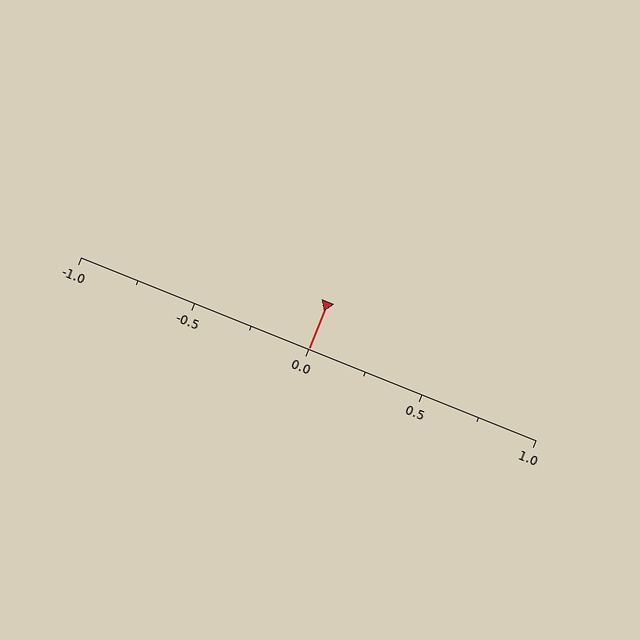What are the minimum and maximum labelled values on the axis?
The axis runs from -1.0 to 1.0.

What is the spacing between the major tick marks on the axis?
The major ticks are spaced 0.5 apart.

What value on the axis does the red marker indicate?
The marker indicates approximately 0.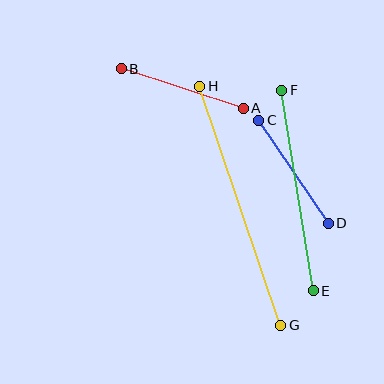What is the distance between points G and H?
The distance is approximately 252 pixels.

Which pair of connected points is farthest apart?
Points G and H are farthest apart.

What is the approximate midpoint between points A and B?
The midpoint is at approximately (182, 88) pixels.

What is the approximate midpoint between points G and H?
The midpoint is at approximately (240, 206) pixels.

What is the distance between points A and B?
The distance is approximately 128 pixels.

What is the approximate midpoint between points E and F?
The midpoint is at approximately (297, 190) pixels.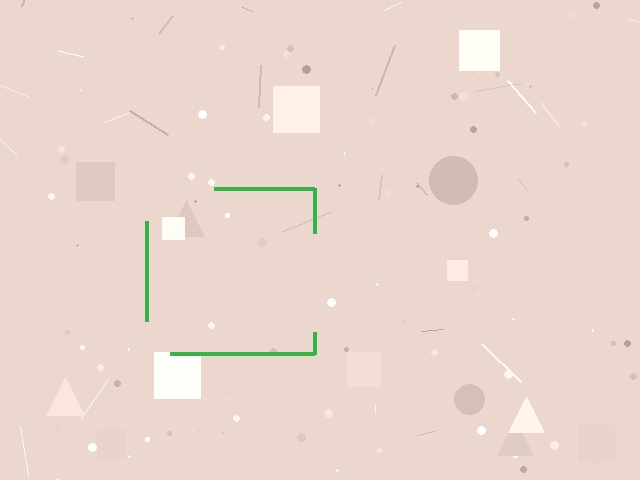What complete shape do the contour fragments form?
The contour fragments form a square.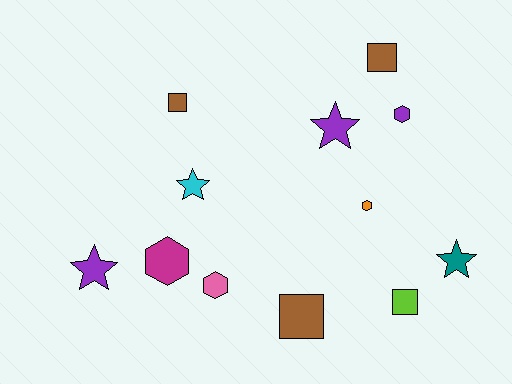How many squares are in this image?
There are 4 squares.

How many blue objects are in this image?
There are no blue objects.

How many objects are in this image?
There are 12 objects.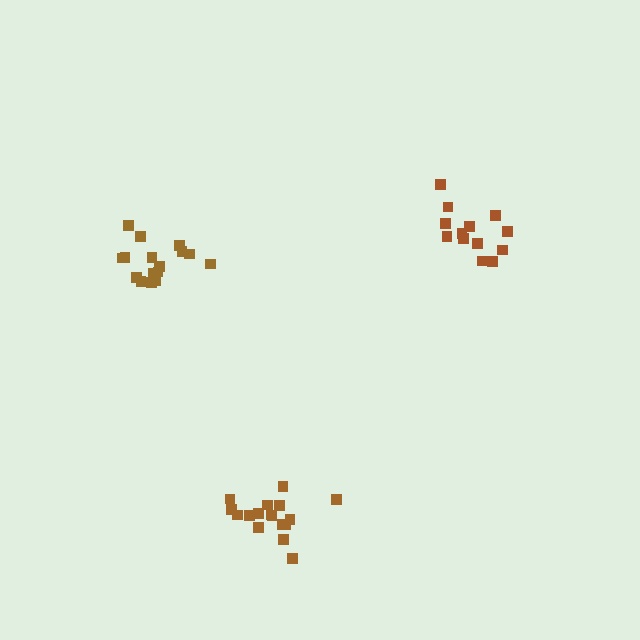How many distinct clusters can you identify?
There are 3 distinct clusters.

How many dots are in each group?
Group 1: 13 dots, Group 2: 17 dots, Group 3: 16 dots (46 total).